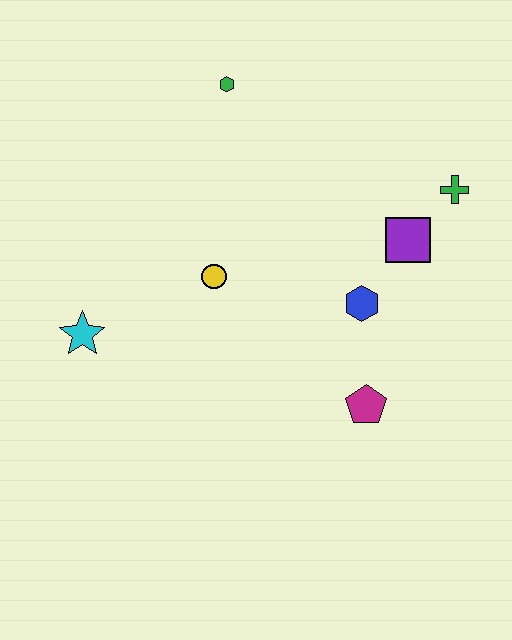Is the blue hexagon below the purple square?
Yes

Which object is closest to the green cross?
The purple square is closest to the green cross.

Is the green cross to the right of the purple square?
Yes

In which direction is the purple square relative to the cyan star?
The purple square is to the right of the cyan star.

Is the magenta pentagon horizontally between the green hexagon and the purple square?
Yes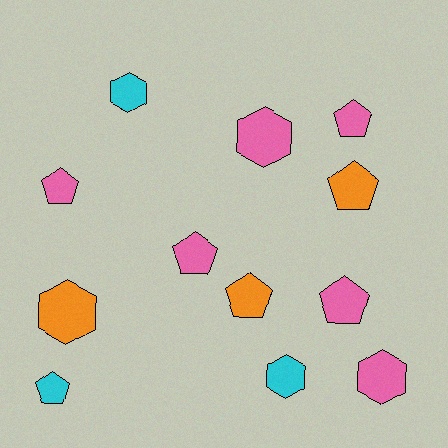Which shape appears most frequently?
Pentagon, with 7 objects.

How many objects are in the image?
There are 12 objects.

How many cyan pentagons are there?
There is 1 cyan pentagon.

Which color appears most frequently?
Pink, with 6 objects.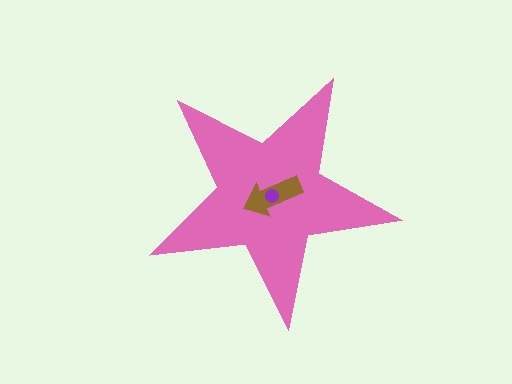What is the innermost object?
The purple circle.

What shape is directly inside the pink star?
The brown arrow.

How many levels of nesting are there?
3.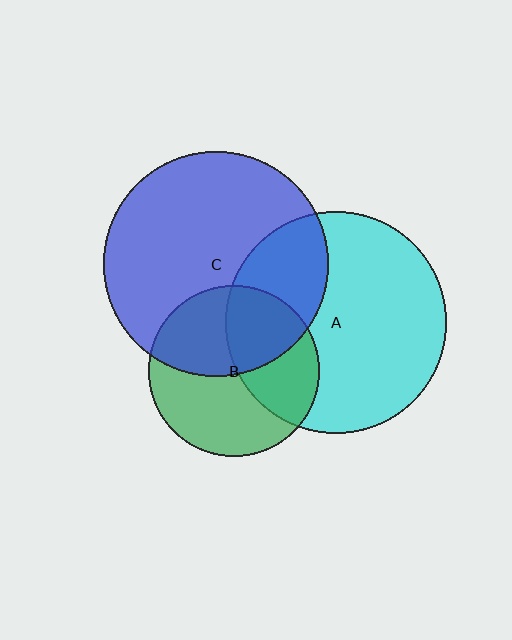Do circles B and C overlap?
Yes.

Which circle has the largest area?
Circle C (blue).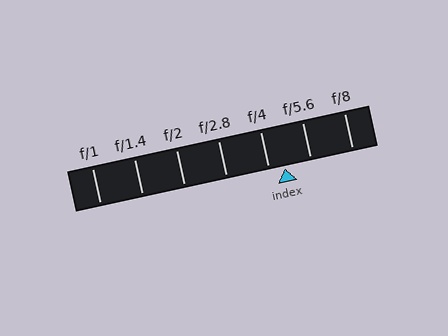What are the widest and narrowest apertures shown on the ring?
The widest aperture shown is f/1 and the narrowest is f/8.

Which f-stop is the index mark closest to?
The index mark is closest to f/4.